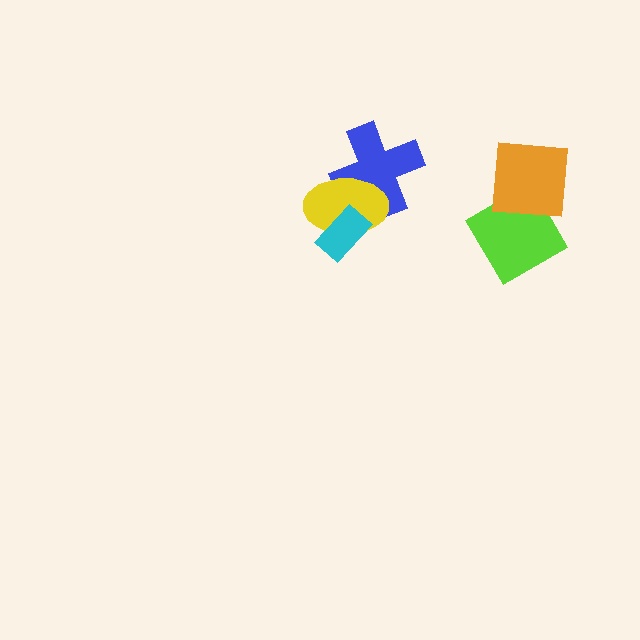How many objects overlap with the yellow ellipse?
2 objects overlap with the yellow ellipse.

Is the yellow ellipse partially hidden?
Yes, it is partially covered by another shape.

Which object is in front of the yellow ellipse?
The cyan rectangle is in front of the yellow ellipse.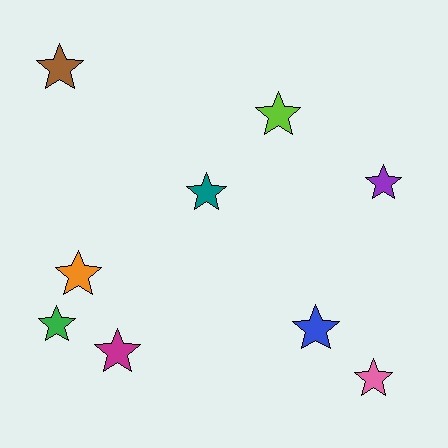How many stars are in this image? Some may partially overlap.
There are 9 stars.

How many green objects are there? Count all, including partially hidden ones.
There is 1 green object.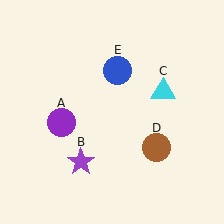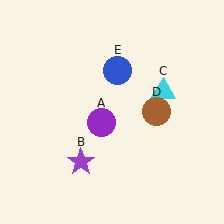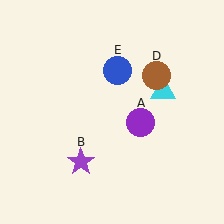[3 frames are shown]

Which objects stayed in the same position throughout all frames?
Purple star (object B) and cyan triangle (object C) and blue circle (object E) remained stationary.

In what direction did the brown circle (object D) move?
The brown circle (object D) moved up.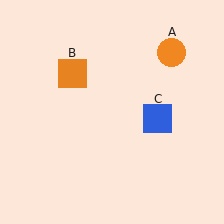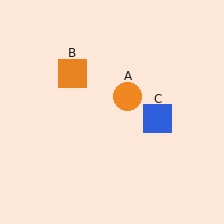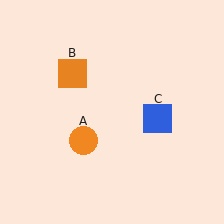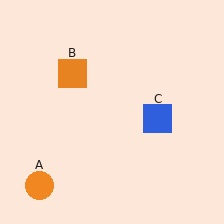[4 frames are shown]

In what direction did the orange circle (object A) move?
The orange circle (object A) moved down and to the left.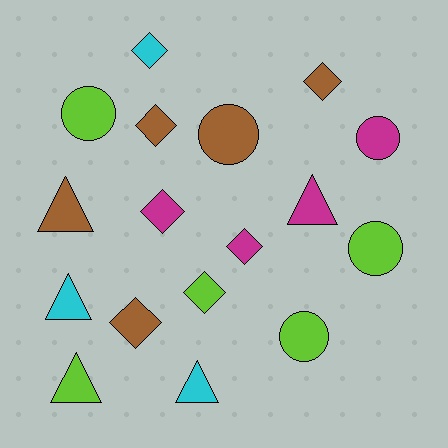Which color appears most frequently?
Brown, with 5 objects.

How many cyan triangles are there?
There are 2 cyan triangles.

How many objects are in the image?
There are 17 objects.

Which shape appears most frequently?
Diamond, with 7 objects.